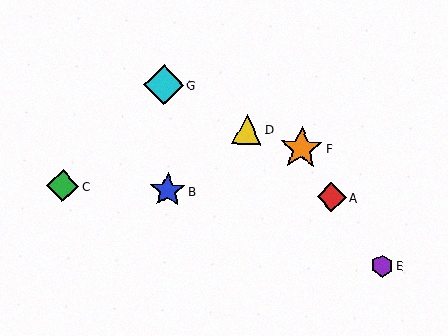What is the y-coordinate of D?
Object D is at y≈129.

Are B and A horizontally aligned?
Yes, both are at y≈190.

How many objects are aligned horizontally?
3 objects (A, B, C) are aligned horizontally.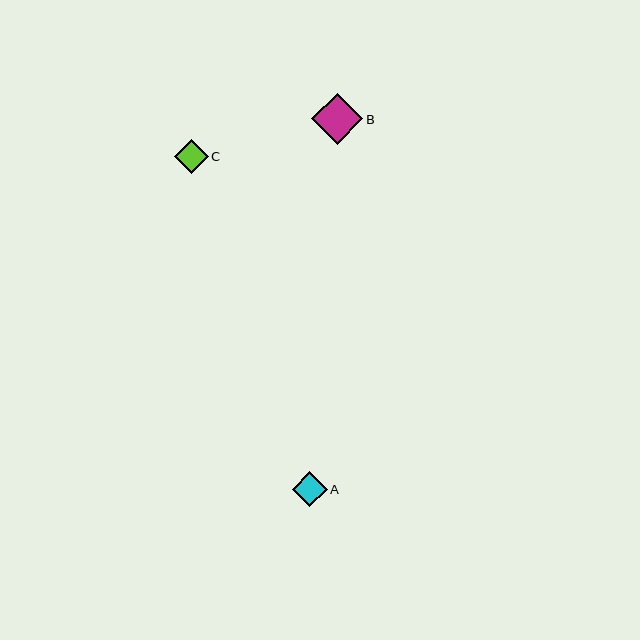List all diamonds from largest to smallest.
From largest to smallest: B, A, C.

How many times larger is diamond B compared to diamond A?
Diamond B is approximately 1.5 times the size of diamond A.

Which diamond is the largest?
Diamond B is the largest with a size of approximately 51 pixels.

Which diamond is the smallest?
Diamond C is the smallest with a size of approximately 34 pixels.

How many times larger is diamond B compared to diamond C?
Diamond B is approximately 1.5 times the size of diamond C.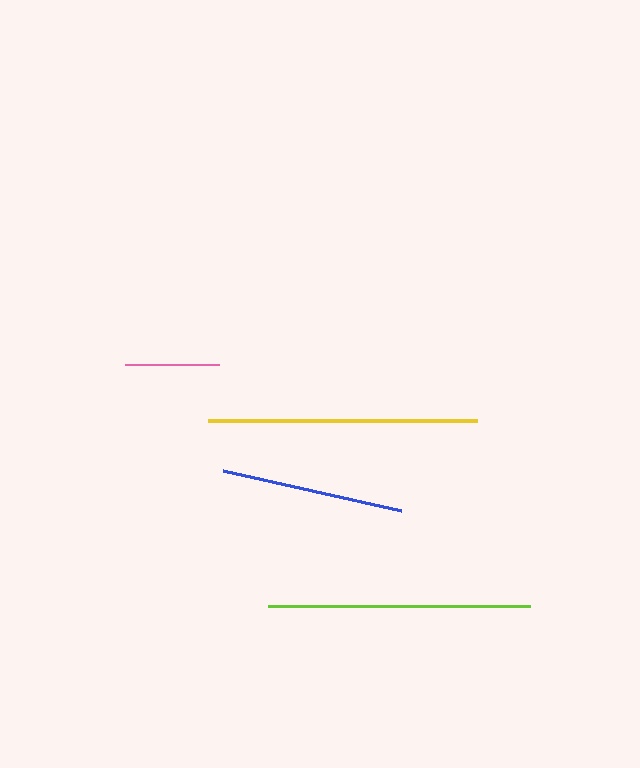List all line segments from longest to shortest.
From longest to shortest: yellow, lime, blue, pink.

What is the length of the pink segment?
The pink segment is approximately 95 pixels long.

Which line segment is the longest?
The yellow line is the longest at approximately 268 pixels.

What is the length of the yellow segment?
The yellow segment is approximately 268 pixels long.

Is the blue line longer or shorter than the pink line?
The blue line is longer than the pink line.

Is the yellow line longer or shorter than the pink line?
The yellow line is longer than the pink line.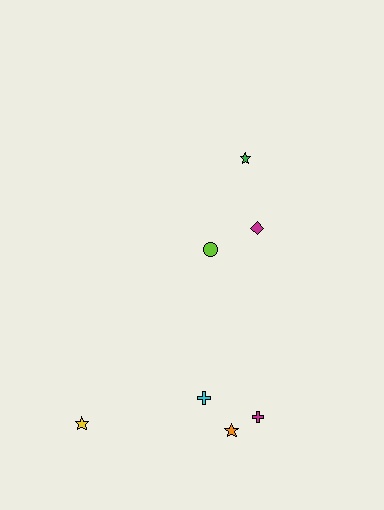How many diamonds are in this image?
There is 1 diamond.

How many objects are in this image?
There are 7 objects.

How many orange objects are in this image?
There is 1 orange object.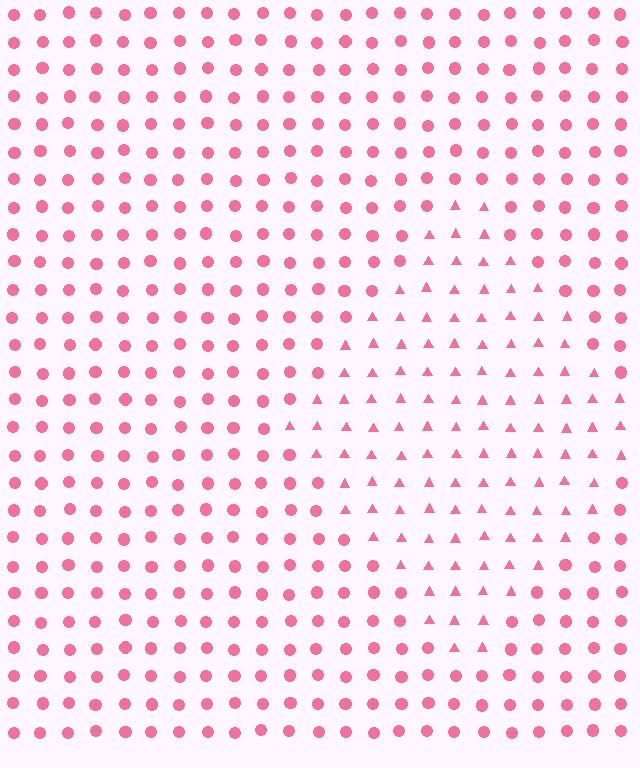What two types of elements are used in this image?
The image uses triangles inside the diamond region and circles outside it.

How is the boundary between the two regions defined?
The boundary is defined by a change in element shape: triangles inside vs. circles outside. All elements share the same color and spacing.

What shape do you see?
I see a diamond.